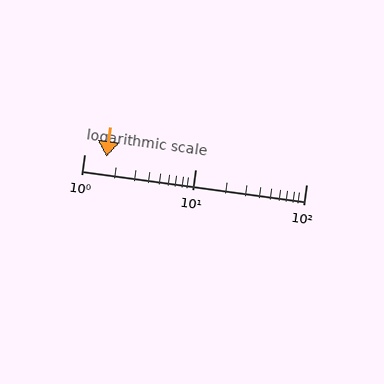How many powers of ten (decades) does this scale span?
The scale spans 2 decades, from 1 to 100.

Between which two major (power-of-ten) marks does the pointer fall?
The pointer is between 1 and 10.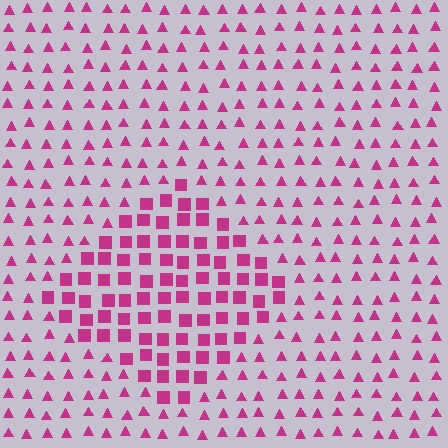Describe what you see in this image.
The image is filled with small magenta elements arranged in a uniform grid. A diamond-shaped region contains squares, while the surrounding area contains triangles. The boundary is defined purely by the change in element shape.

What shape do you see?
I see a diamond.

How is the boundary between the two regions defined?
The boundary is defined by a change in element shape: squares inside vs. triangles outside. All elements share the same color and spacing.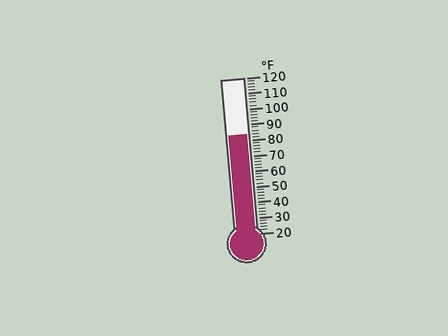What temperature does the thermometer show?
The thermometer shows approximately 84°F.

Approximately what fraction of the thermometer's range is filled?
The thermometer is filled to approximately 65% of its range.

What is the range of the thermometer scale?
The thermometer scale ranges from 20°F to 120°F.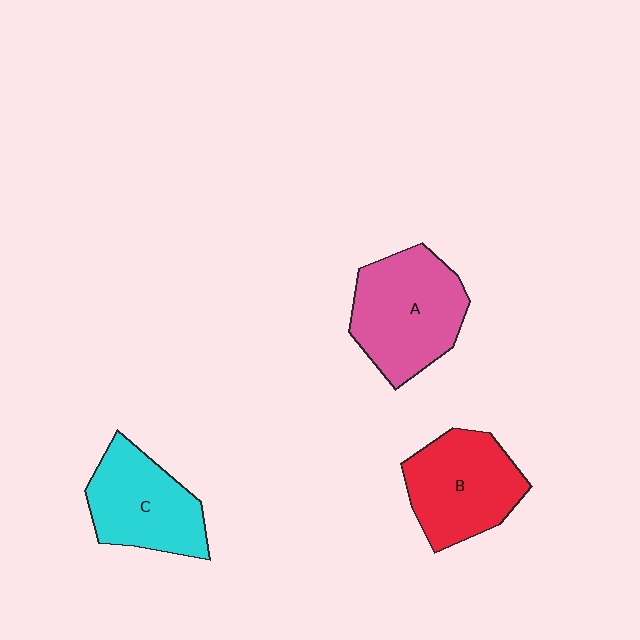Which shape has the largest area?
Shape A (pink).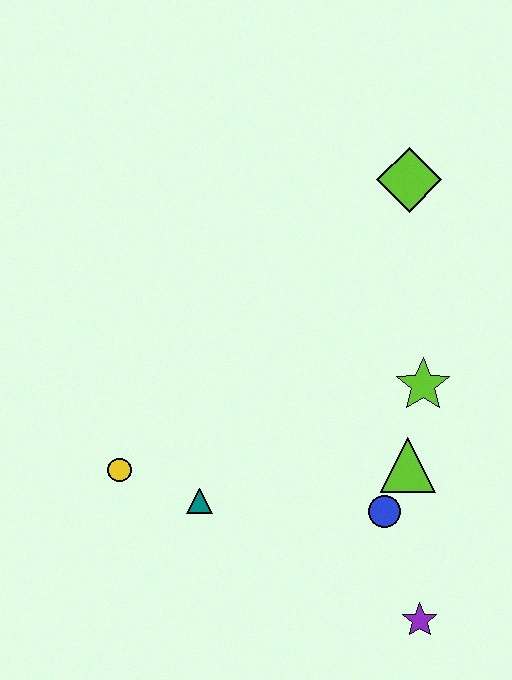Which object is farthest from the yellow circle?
The lime diamond is farthest from the yellow circle.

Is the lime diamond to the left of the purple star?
Yes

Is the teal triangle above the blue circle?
Yes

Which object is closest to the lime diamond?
The lime star is closest to the lime diamond.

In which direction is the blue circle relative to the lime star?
The blue circle is below the lime star.